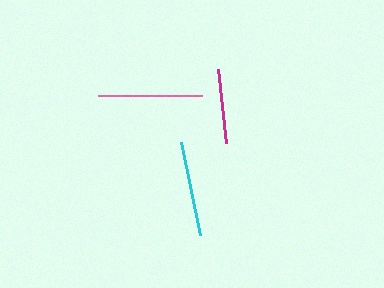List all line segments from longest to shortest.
From longest to shortest: pink, cyan, magenta.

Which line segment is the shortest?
The magenta line is the shortest at approximately 75 pixels.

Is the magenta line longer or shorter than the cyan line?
The cyan line is longer than the magenta line.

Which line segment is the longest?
The pink line is the longest at approximately 104 pixels.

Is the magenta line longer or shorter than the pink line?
The pink line is longer than the magenta line.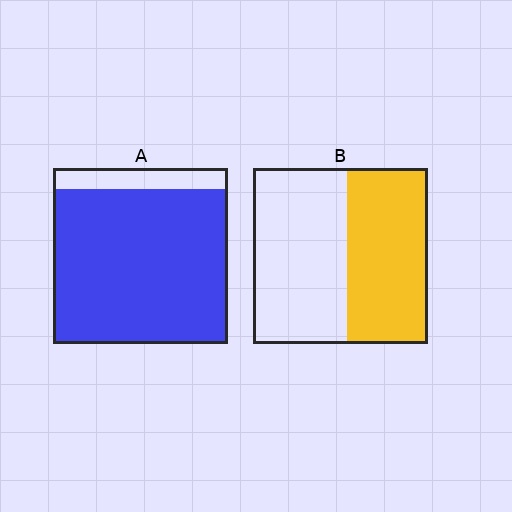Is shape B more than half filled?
Roughly half.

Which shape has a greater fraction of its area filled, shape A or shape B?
Shape A.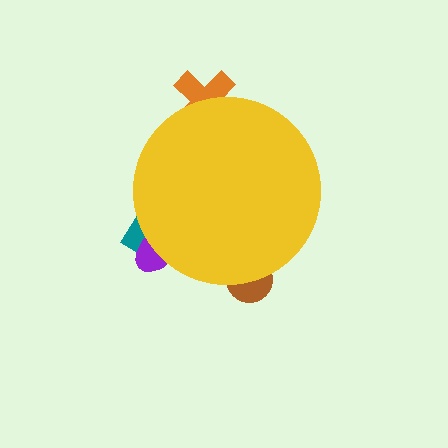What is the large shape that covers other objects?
A yellow circle.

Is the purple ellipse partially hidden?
Yes, the purple ellipse is partially hidden behind the yellow circle.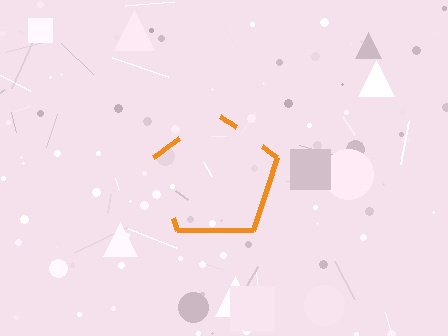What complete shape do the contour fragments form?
The contour fragments form a pentagon.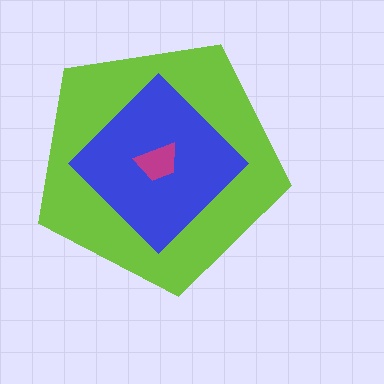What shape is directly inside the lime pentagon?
The blue diamond.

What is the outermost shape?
The lime pentagon.